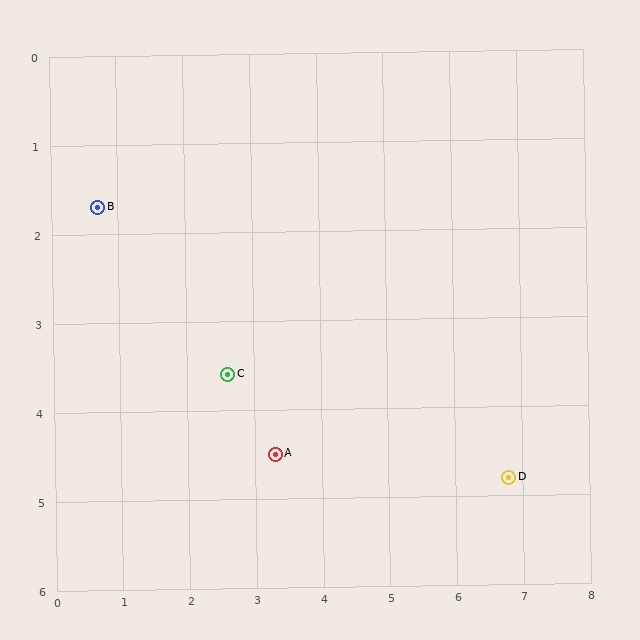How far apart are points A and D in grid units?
Points A and D are about 3.5 grid units apart.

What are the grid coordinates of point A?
Point A is at approximately (3.3, 4.5).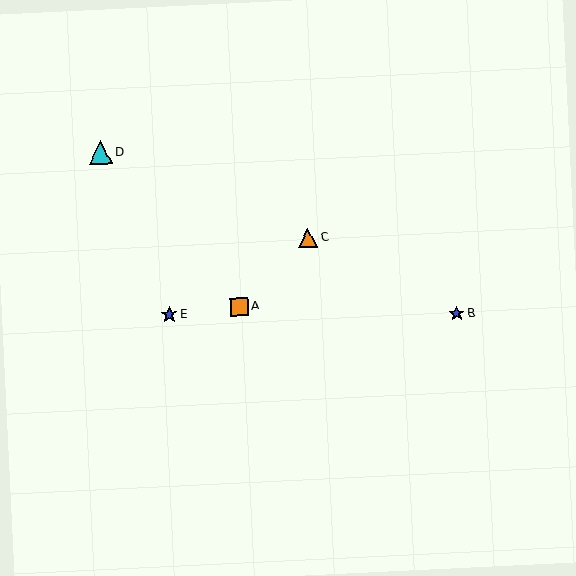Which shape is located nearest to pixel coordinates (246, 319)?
The orange square (labeled A) at (239, 307) is nearest to that location.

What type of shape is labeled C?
Shape C is an orange triangle.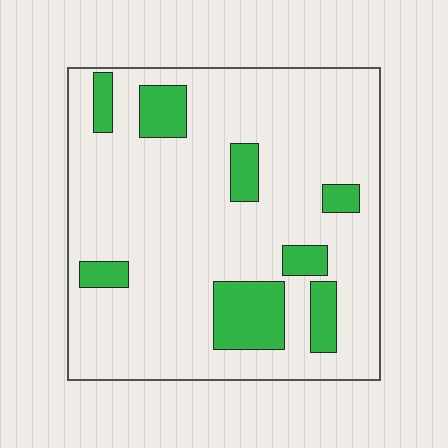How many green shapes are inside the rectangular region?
8.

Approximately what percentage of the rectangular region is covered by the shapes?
Approximately 15%.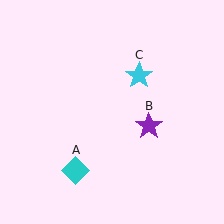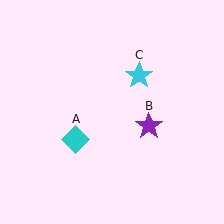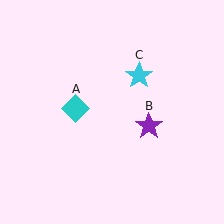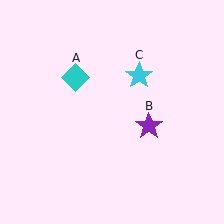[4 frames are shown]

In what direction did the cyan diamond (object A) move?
The cyan diamond (object A) moved up.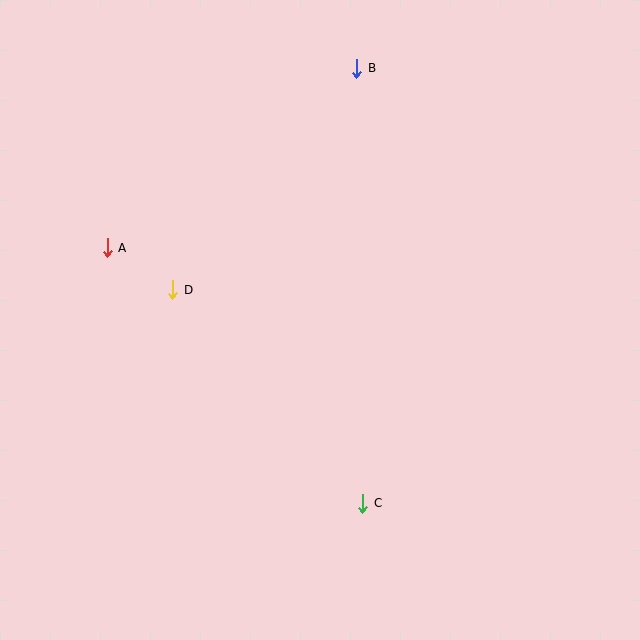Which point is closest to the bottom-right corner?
Point C is closest to the bottom-right corner.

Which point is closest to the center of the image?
Point D at (173, 290) is closest to the center.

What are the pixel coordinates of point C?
Point C is at (363, 503).